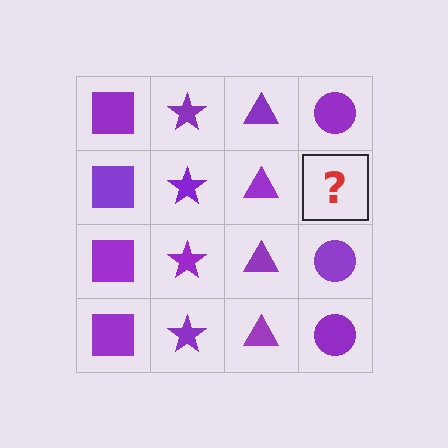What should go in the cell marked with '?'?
The missing cell should contain a purple circle.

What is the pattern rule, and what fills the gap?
The rule is that each column has a consistent shape. The gap should be filled with a purple circle.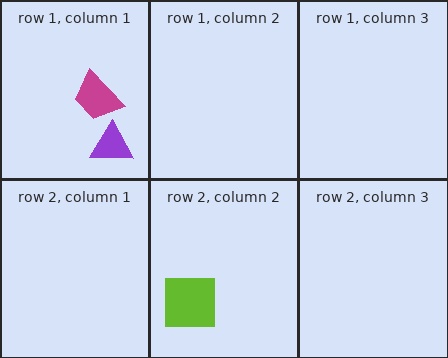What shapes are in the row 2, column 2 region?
The lime square.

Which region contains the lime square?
The row 2, column 2 region.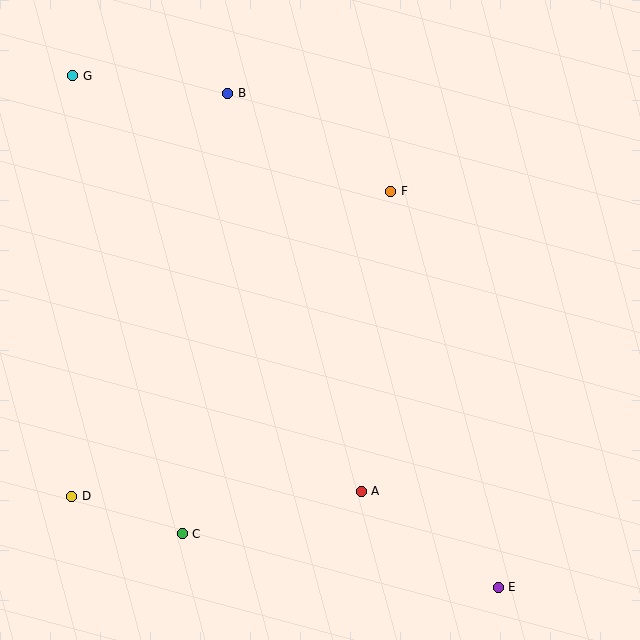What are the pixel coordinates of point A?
Point A is at (361, 491).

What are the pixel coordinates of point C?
Point C is at (182, 534).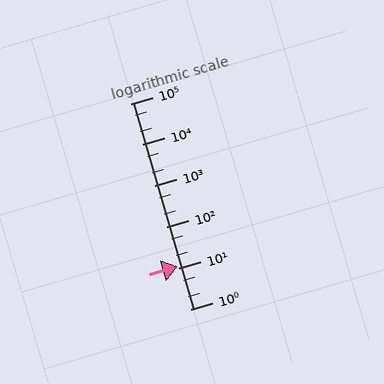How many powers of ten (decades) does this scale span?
The scale spans 5 decades, from 1 to 100000.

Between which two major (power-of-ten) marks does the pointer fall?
The pointer is between 10 and 100.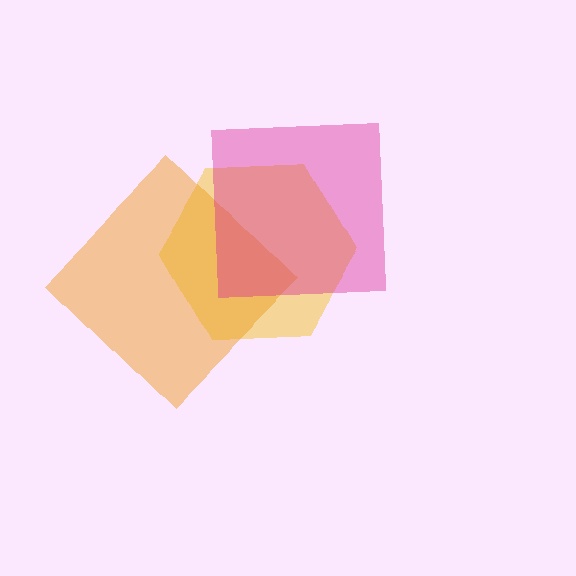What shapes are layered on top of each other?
The layered shapes are: a yellow hexagon, an orange diamond, a magenta square.